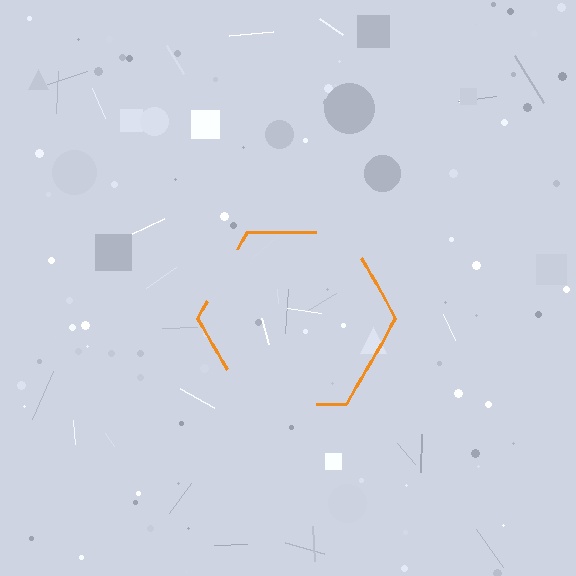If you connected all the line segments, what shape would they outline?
They would outline a hexagon.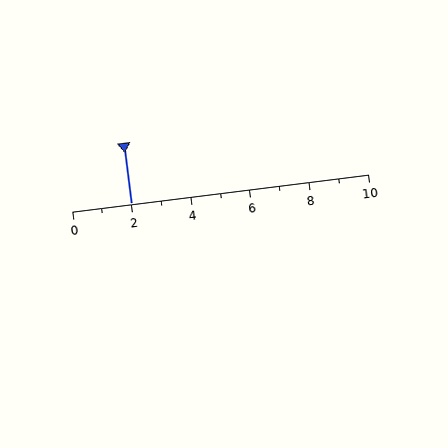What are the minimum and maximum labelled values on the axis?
The axis runs from 0 to 10.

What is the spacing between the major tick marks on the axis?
The major ticks are spaced 2 apart.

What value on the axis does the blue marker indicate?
The marker indicates approximately 2.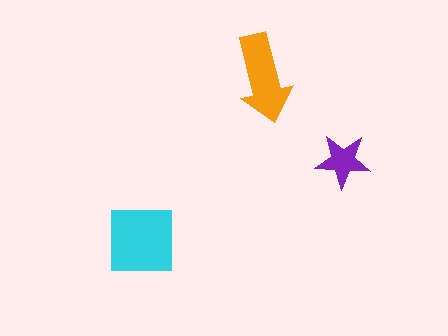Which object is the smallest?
The purple star.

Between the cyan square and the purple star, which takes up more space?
The cyan square.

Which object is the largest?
The cyan square.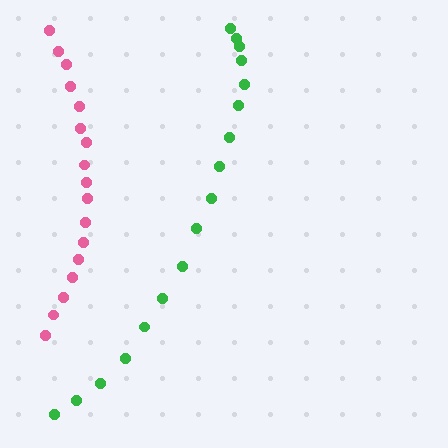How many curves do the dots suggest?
There are 2 distinct paths.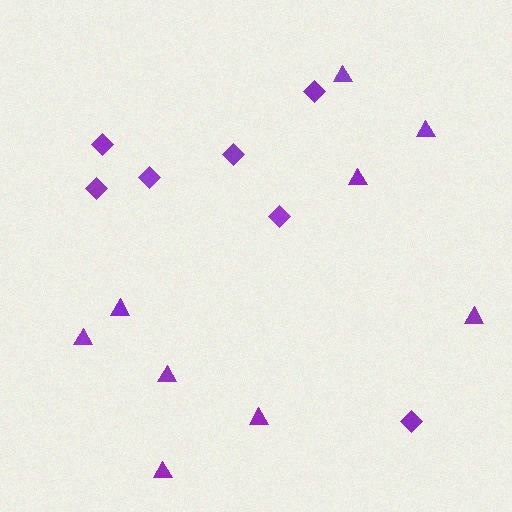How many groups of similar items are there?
There are 2 groups: one group of diamonds (7) and one group of triangles (9).